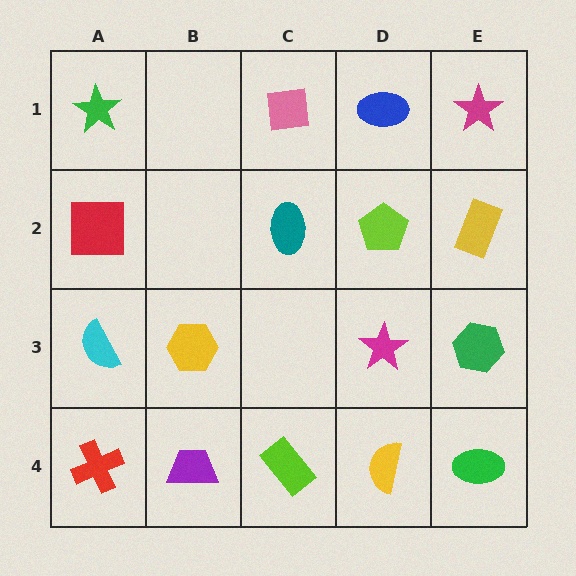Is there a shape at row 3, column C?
No, that cell is empty.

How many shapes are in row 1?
4 shapes.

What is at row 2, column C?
A teal ellipse.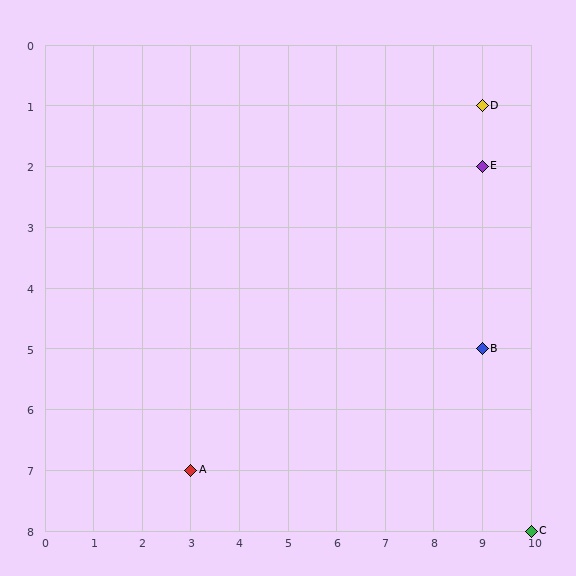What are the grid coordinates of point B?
Point B is at grid coordinates (9, 5).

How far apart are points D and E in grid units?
Points D and E are 1 row apart.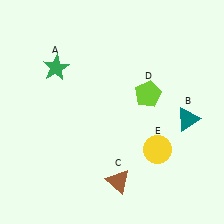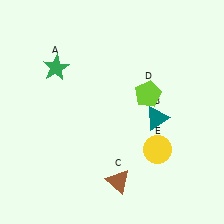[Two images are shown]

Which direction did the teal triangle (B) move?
The teal triangle (B) moved left.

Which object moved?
The teal triangle (B) moved left.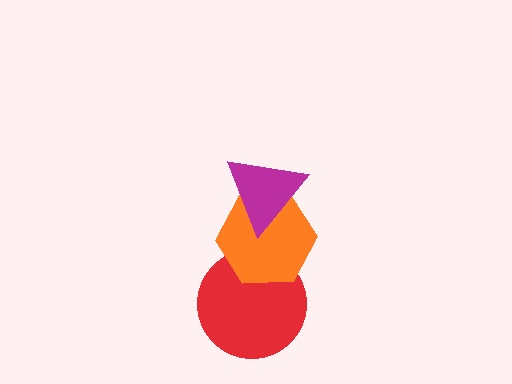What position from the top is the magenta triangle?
The magenta triangle is 1st from the top.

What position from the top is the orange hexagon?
The orange hexagon is 2nd from the top.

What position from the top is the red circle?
The red circle is 3rd from the top.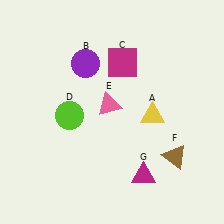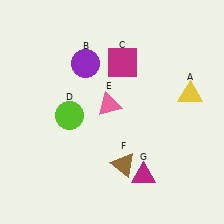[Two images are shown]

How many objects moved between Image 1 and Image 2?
2 objects moved between the two images.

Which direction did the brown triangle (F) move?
The brown triangle (F) moved left.